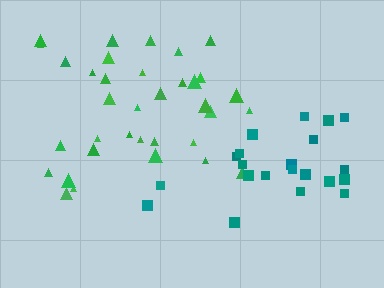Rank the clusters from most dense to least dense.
green, teal.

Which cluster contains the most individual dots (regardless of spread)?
Green (35).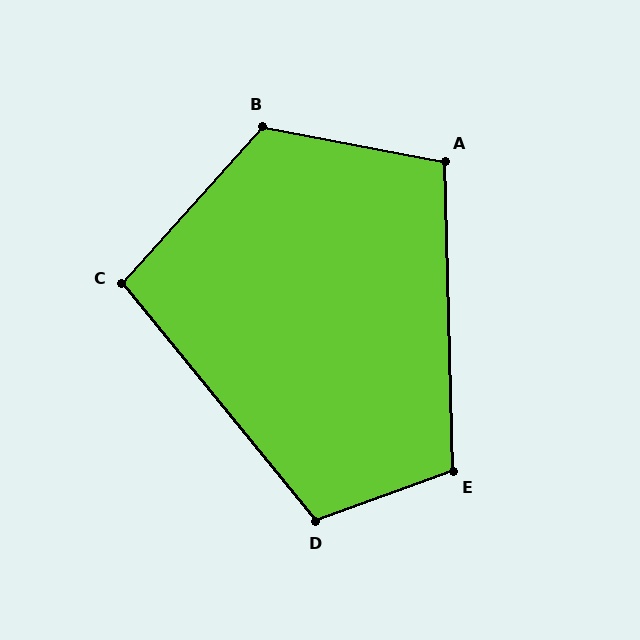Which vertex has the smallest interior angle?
C, at approximately 99 degrees.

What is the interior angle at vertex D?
Approximately 109 degrees (obtuse).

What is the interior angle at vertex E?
Approximately 109 degrees (obtuse).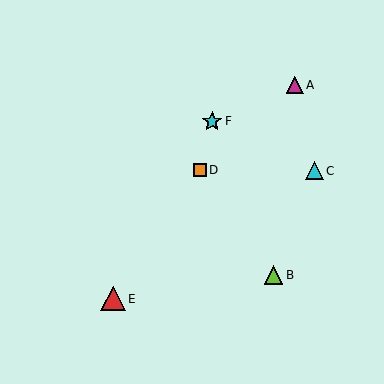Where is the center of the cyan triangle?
The center of the cyan triangle is at (314, 171).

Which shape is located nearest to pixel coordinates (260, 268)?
The lime triangle (labeled B) at (274, 275) is nearest to that location.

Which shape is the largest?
The red triangle (labeled E) is the largest.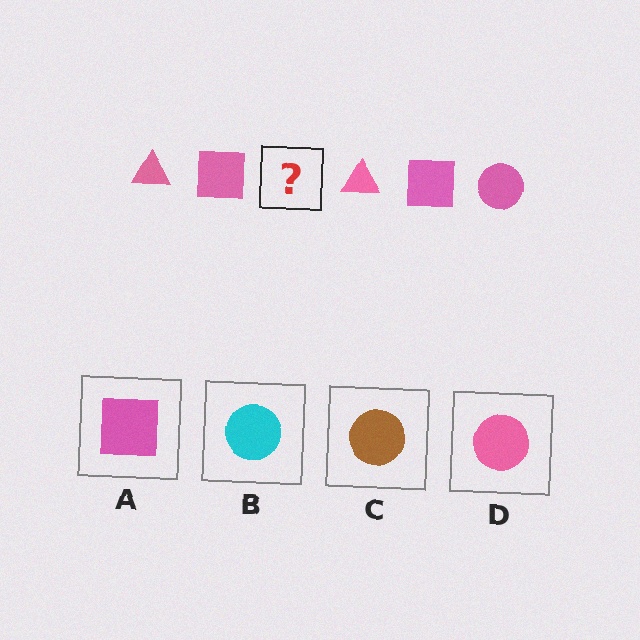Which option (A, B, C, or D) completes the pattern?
D.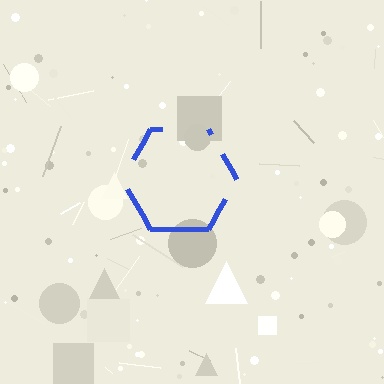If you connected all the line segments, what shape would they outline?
They would outline a hexagon.